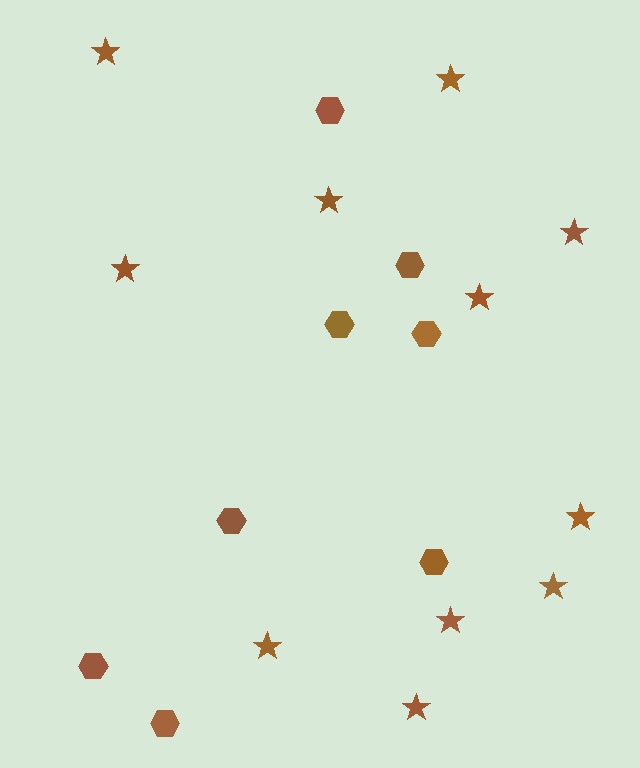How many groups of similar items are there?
There are 2 groups: one group of hexagons (8) and one group of stars (11).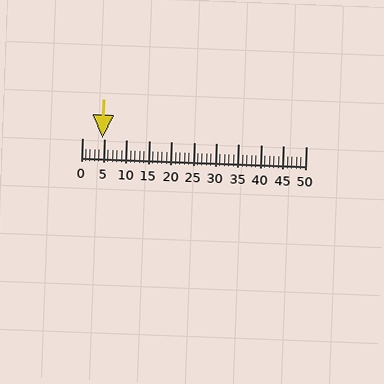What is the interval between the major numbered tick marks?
The major tick marks are spaced 5 units apart.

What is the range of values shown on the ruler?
The ruler shows values from 0 to 50.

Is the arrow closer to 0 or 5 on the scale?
The arrow is closer to 5.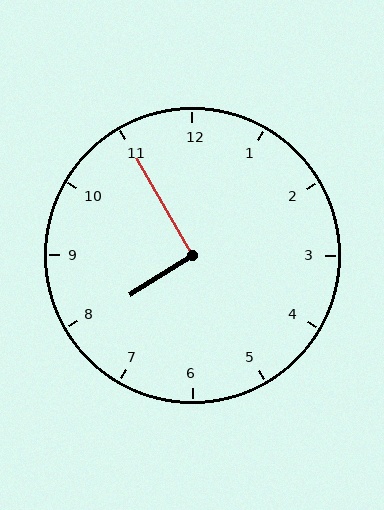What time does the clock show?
7:55.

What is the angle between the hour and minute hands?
Approximately 92 degrees.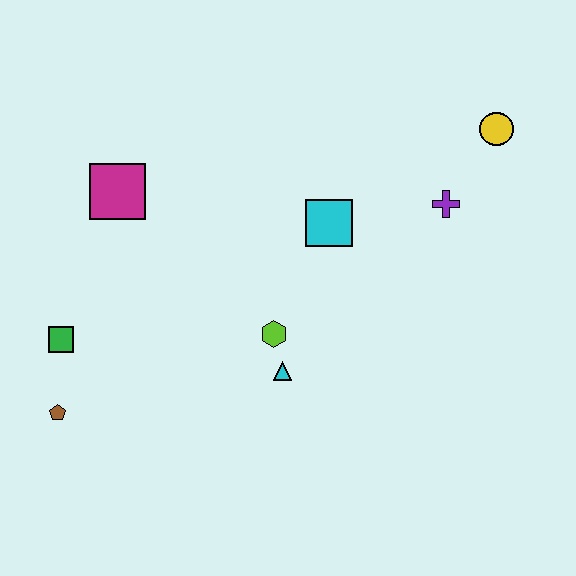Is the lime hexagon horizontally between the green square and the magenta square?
No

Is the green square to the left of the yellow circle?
Yes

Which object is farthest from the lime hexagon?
The yellow circle is farthest from the lime hexagon.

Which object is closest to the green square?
The brown pentagon is closest to the green square.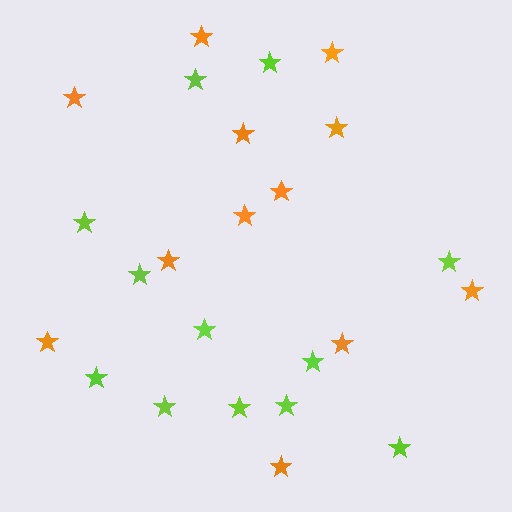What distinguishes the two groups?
There are 2 groups: one group of orange stars (12) and one group of lime stars (12).